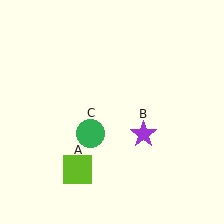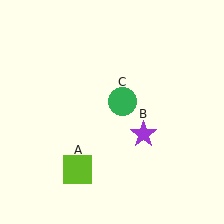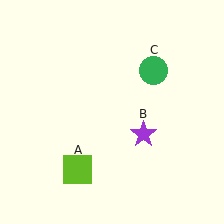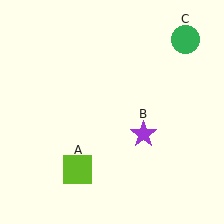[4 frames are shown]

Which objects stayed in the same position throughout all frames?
Lime square (object A) and purple star (object B) remained stationary.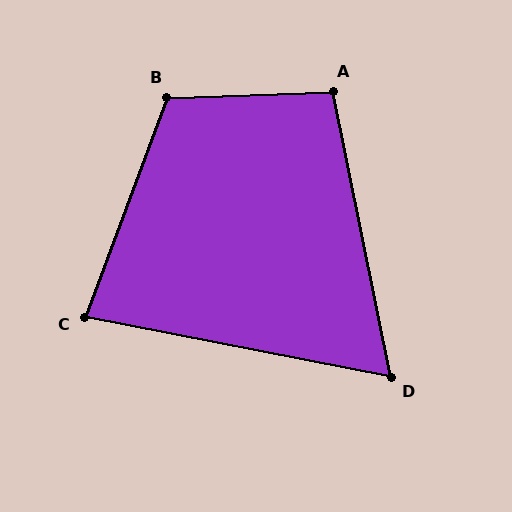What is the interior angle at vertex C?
Approximately 81 degrees (acute).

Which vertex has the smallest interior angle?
D, at approximately 67 degrees.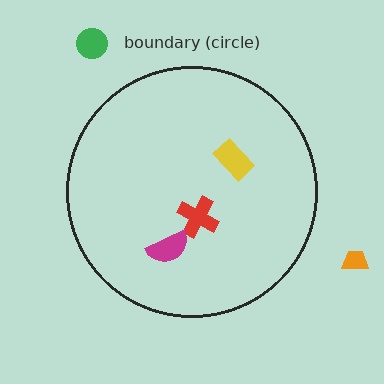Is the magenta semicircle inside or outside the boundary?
Inside.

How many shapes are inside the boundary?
3 inside, 2 outside.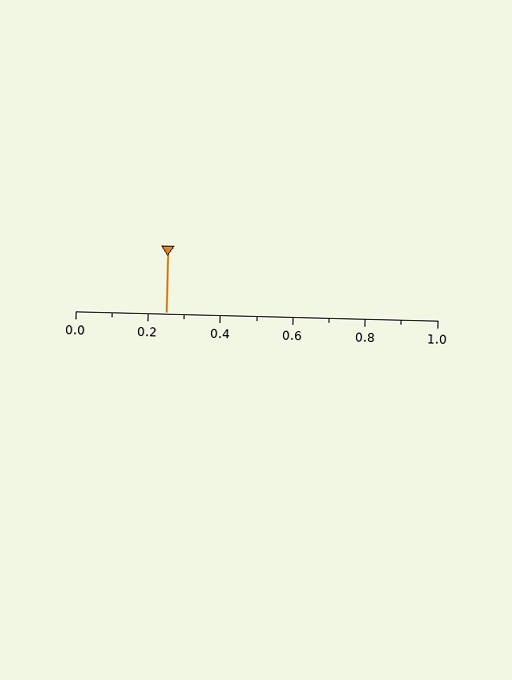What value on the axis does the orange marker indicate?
The marker indicates approximately 0.25.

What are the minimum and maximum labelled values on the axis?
The axis runs from 0.0 to 1.0.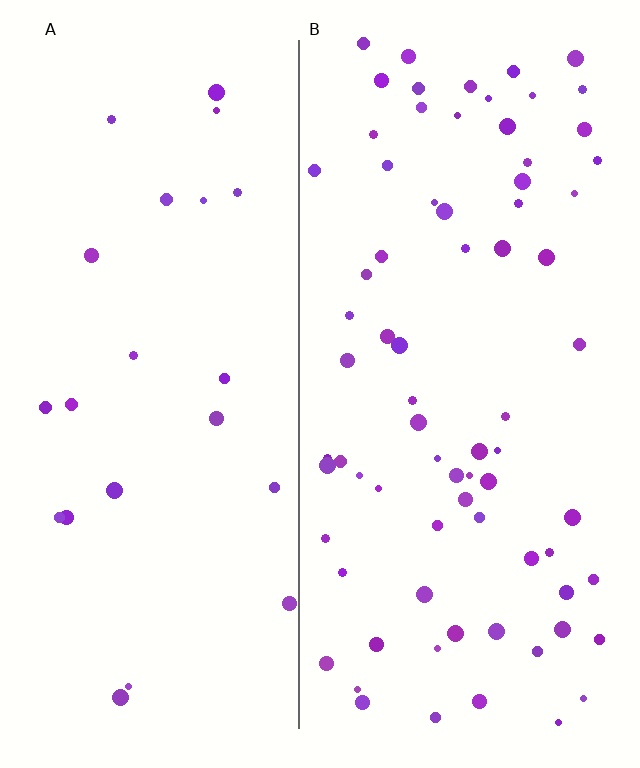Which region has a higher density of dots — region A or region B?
B (the right).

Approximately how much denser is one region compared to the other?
Approximately 3.3× — region B over region A.